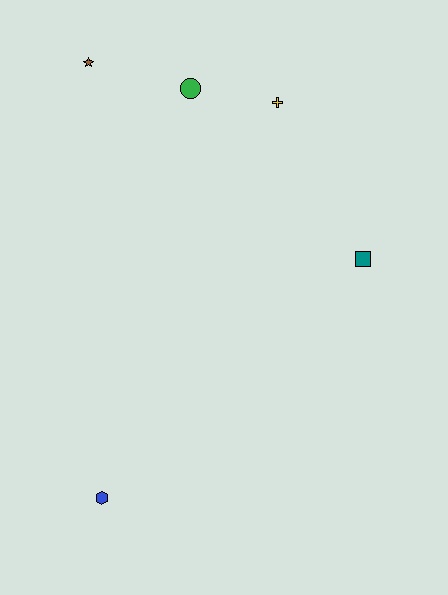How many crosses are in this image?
There is 1 cross.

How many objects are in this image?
There are 5 objects.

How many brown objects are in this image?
There is 1 brown object.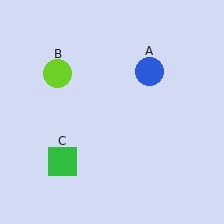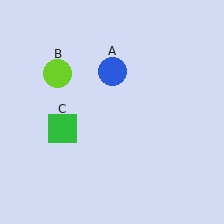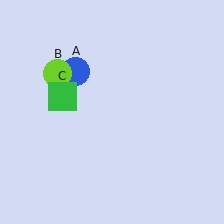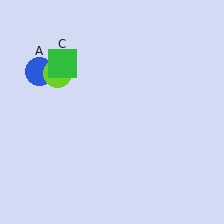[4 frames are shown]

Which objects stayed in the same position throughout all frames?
Lime circle (object B) remained stationary.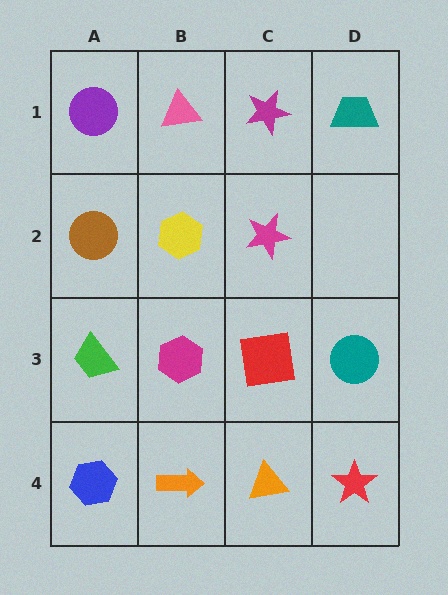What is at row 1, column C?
A magenta star.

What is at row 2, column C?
A magenta star.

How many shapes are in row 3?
4 shapes.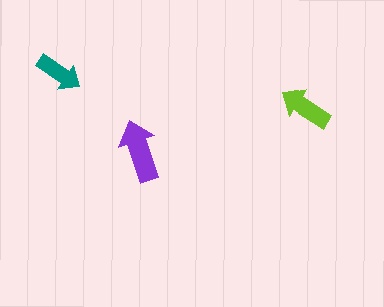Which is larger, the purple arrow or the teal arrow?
The purple one.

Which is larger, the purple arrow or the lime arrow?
The purple one.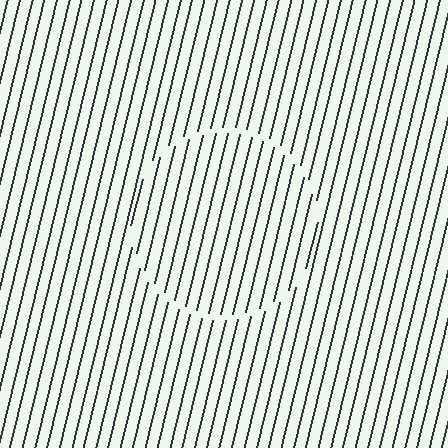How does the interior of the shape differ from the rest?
The interior of the shape contains the same grating, shifted by half a period — the contour is defined by the phase discontinuity where line-ends from the inner and outer gratings abut.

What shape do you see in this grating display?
An illusory circle. The interior of the shape contains the same grating, shifted by half a period — the contour is defined by the phase discontinuity where line-ends from the inner and outer gratings abut.